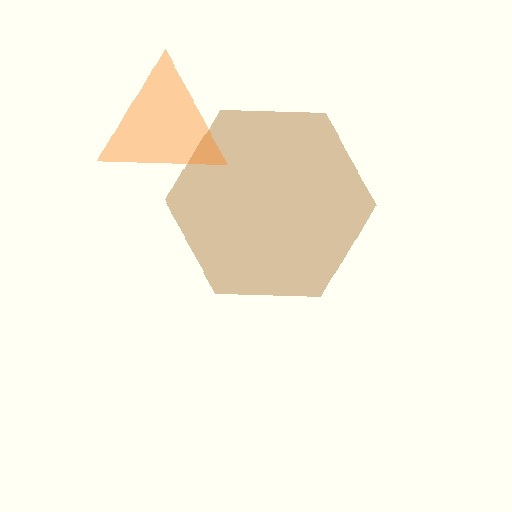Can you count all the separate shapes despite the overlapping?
Yes, there are 2 separate shapes.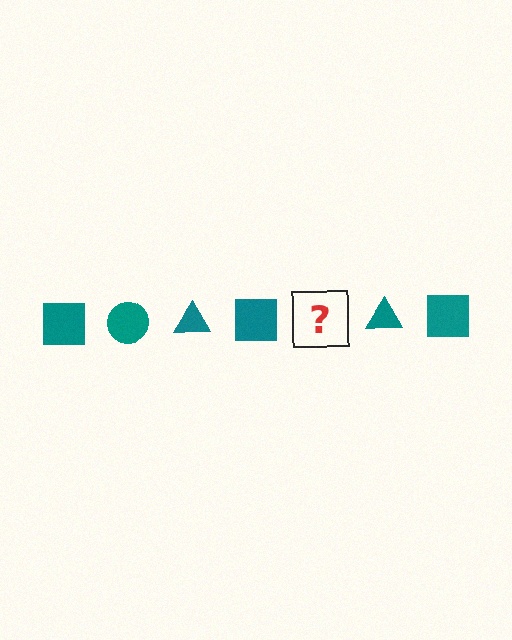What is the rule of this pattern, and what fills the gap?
The rule is that the pattern cycles through square, circle, triangle shapes in teal. The gap should be filled with a teal circle.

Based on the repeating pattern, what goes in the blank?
The blank should be a teal circle.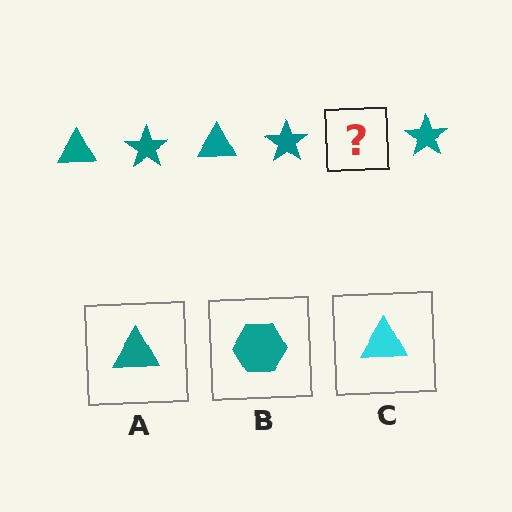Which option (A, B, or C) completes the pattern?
A.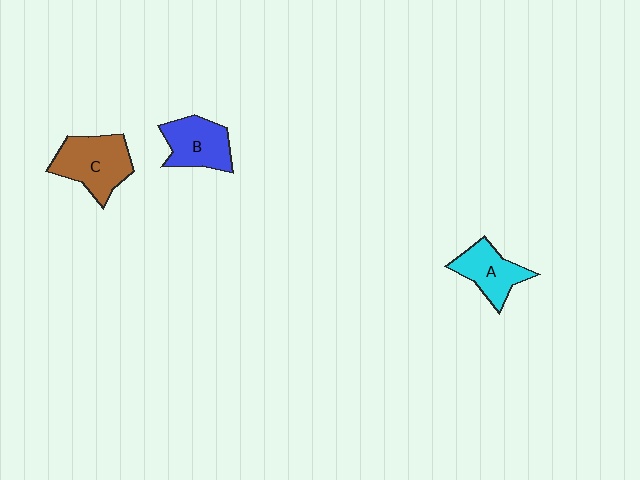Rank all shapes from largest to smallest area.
From largest to smallest: C (brown), B (blue), A (cyan).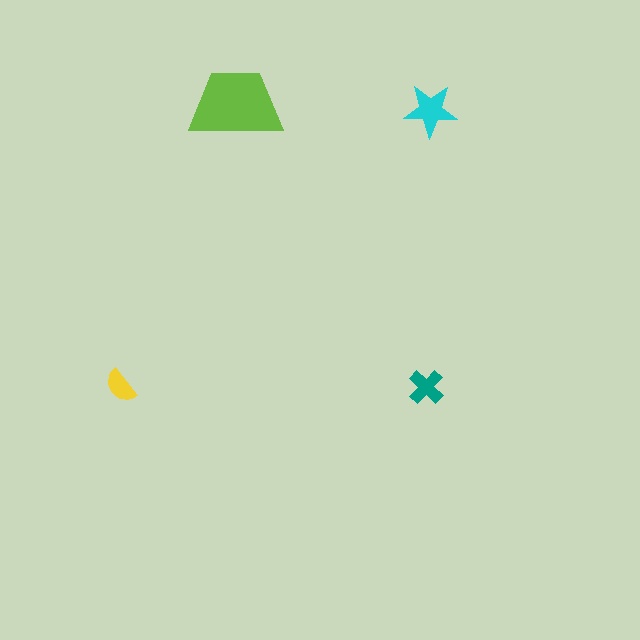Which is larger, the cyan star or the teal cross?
The cyan star.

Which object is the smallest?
The yellow semicircle.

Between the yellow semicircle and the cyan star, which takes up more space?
The cyan star.